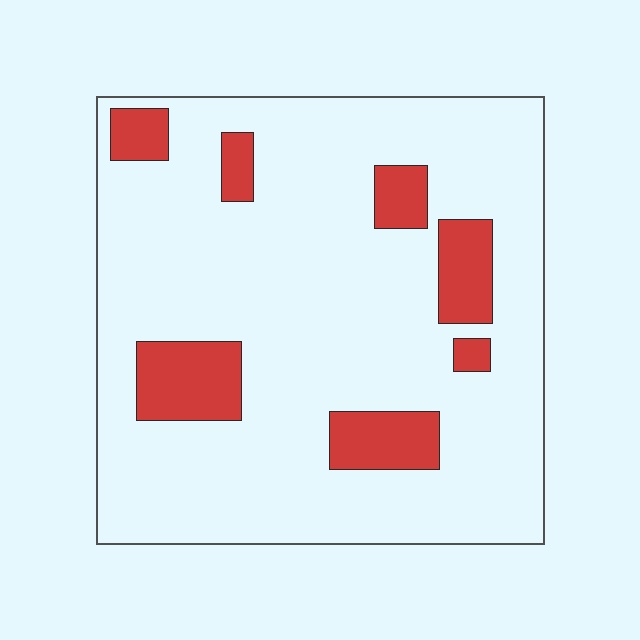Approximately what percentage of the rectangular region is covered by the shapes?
Approximately 15%.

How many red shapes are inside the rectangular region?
7.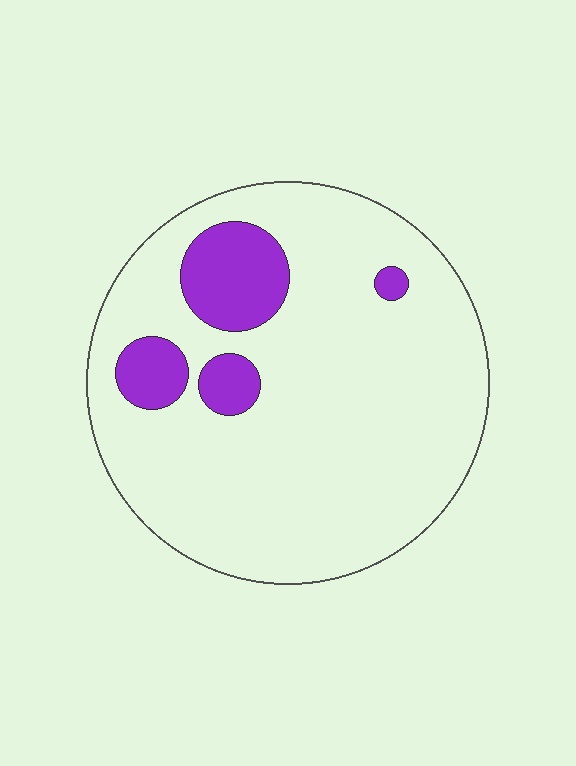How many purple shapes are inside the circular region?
4.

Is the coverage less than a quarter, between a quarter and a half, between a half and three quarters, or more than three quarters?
Less than a quarter.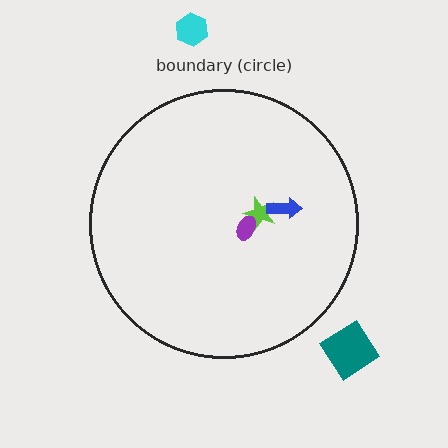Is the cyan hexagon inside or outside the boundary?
Outside.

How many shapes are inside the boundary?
3 inside, 2 outside.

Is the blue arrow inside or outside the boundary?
Inside.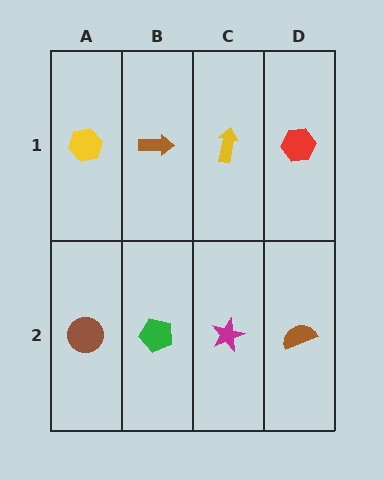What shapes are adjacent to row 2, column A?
A yellow hexagon (row 1, column A), a green pentagon (row 2, column B).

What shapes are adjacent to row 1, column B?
A green pentagon (row 2, column B), a yellow hexagon (row 1, column A), a yellow arrow (row 1, column C).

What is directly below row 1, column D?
A brown semicircle.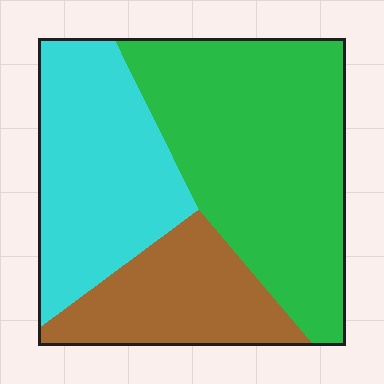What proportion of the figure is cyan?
Cyan takes up about one third (1/3) of the figure.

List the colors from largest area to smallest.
From largest to smallest: green, cyan, brown.